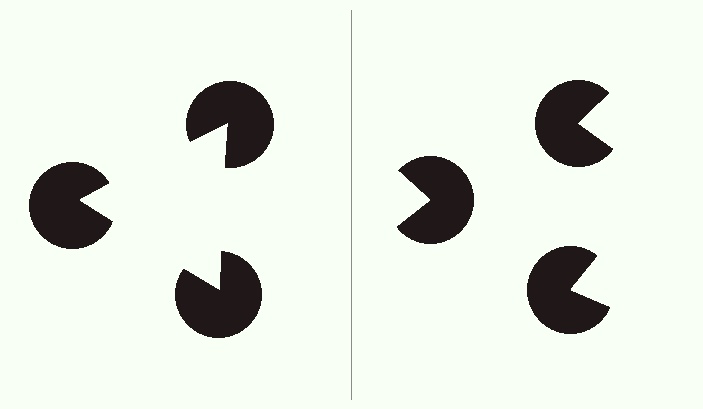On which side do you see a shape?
An illusory triangle appears on the left side. On the right side the wedge cuts are rotated, so no coherent shape forms.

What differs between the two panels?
The pac-man discs are positioned identically on both sides; only the wedge orientations differ. On the left they align to a triangle; on the right they are misaligned.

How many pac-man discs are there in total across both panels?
6 — 3 on each side.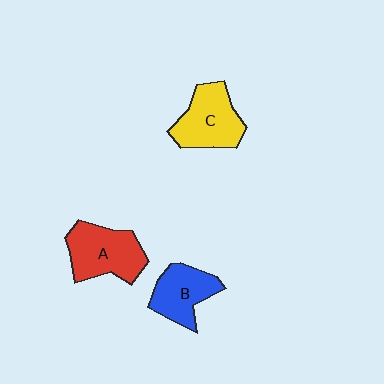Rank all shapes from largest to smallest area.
From largest to smallest: A (red), C (yellow), B (blue).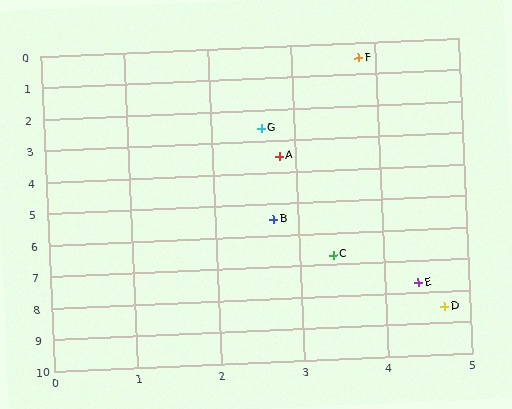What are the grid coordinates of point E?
Point E is at approximately (4.4, 7.7).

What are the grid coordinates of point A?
Point A is at approximately (2.8, 3.5).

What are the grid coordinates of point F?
Point F is at approximately (3.8, 0.5).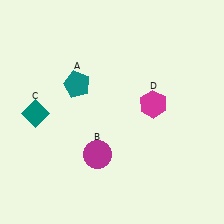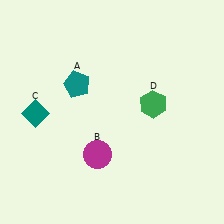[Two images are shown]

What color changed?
The hexagon (D) changed from magenta in Image 1 to green in Image 2.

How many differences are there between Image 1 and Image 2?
There is 1 difference between the two images.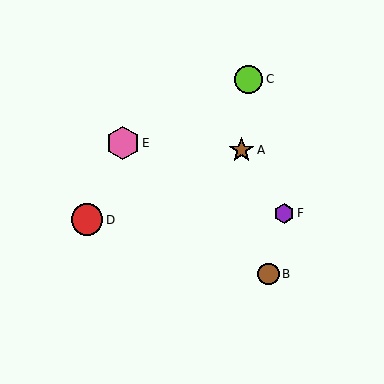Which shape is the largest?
The pink hexagon (labeled E) is the largest.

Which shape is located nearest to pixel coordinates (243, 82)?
The lime circle (labeled C) at (249, 79) is nearest to that location.